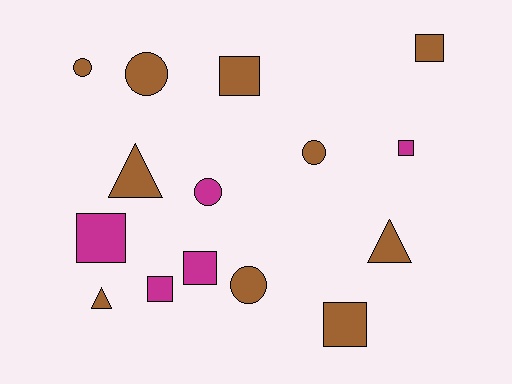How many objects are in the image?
There are 15 objects.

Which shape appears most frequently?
Square, with 7 objects.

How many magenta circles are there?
There is 1 magenta circle.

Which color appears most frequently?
Brown, with 10 objects.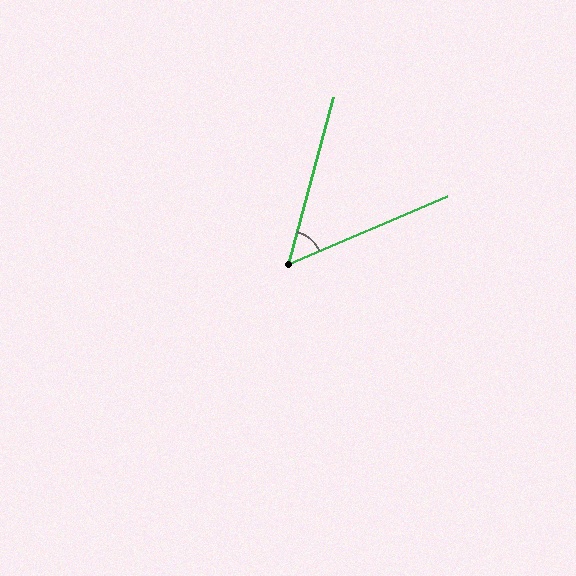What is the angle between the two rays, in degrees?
Approximately 52 degrees.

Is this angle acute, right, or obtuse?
It is acute.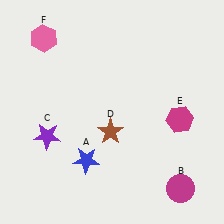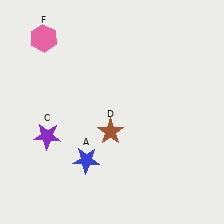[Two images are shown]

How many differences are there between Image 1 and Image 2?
There are 2 differences between the two images.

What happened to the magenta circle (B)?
The magenta circle (B) was removed in Image 2. It was in the bottom-right area of Image 1.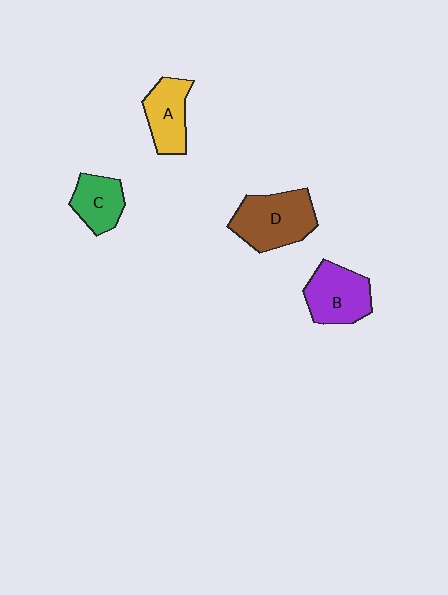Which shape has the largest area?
Shape D (brown).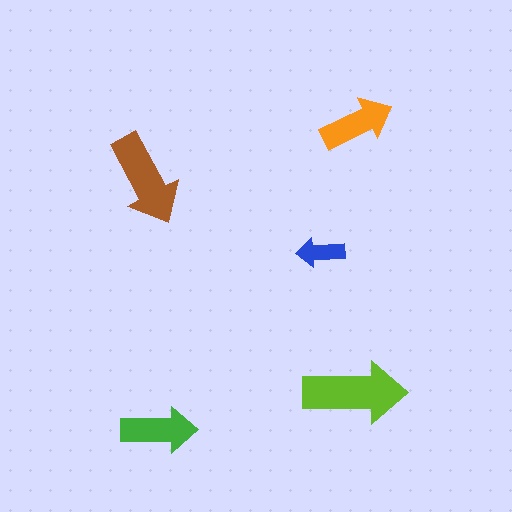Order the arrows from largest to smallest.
the lime one, the brown one, the green one, the orange one, the blue one.